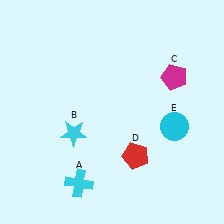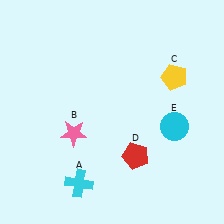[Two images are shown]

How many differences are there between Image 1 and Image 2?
There are 2 differences between the two images.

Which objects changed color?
B changed from cyan to pink. C changed from magenta to yellow.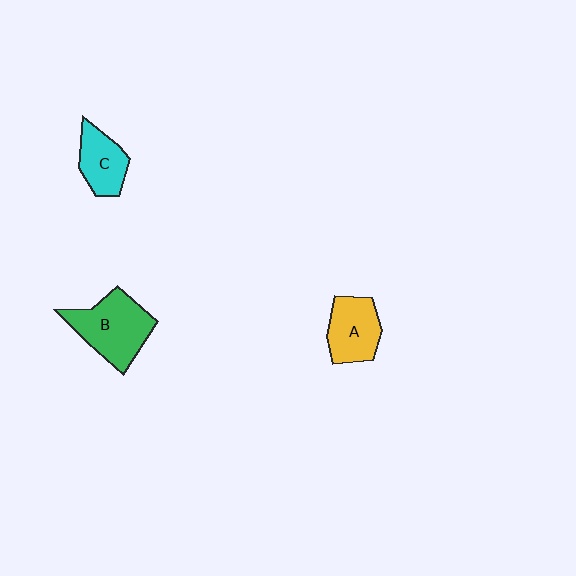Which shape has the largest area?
Shape B (green).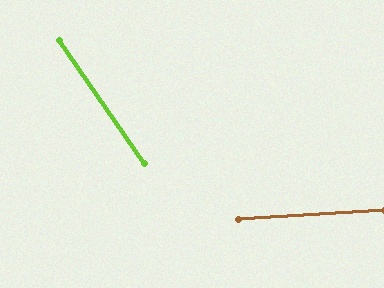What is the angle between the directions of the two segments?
Approximately 59 degrees.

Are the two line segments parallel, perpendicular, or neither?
Neither parallel nor perpendicular — they differ by about 59°.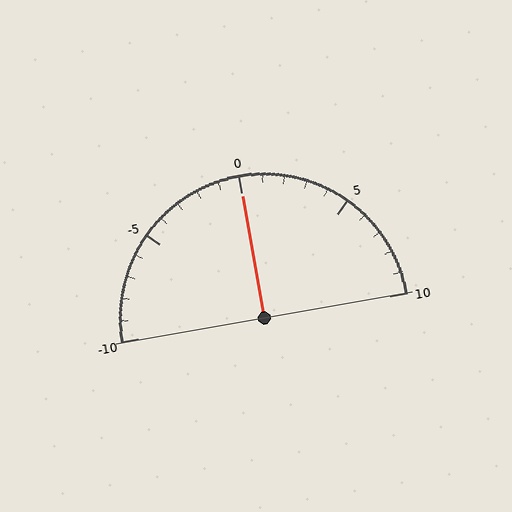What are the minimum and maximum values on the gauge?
The gauge ranges from -10 to 10.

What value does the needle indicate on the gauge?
The needle indicates approximately 0.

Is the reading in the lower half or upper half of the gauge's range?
The reading is in the upper half of the range (-10 to 10).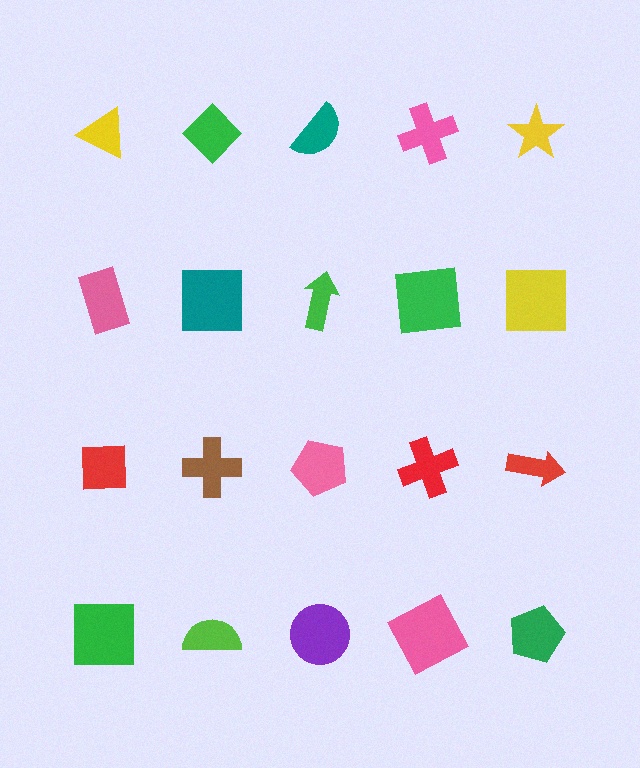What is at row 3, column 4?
A red cross.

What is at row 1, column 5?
A yellow star.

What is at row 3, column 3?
A pink pentagon.